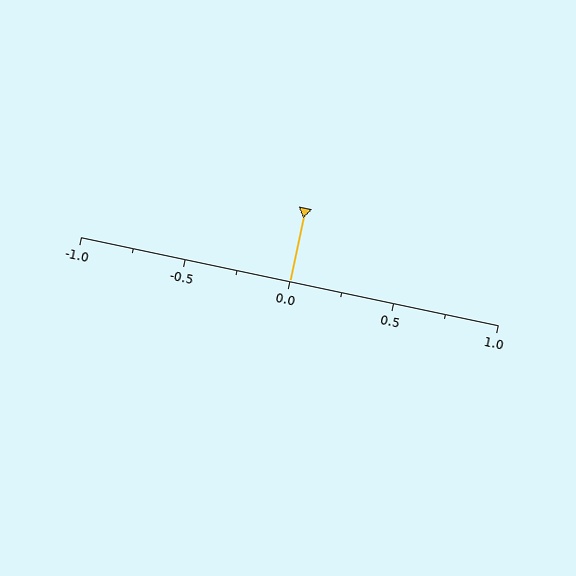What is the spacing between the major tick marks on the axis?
The major ticks are spaced 0.5 apart.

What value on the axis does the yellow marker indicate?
The marker indicates approximately 0.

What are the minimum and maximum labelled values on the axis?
The axis runs from -1.0 to 1.0.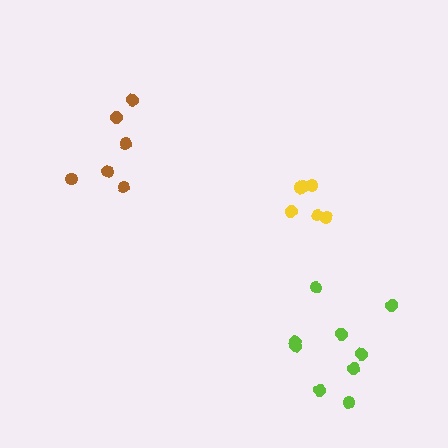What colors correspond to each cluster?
The clusters are colored: lime, yellow, brown.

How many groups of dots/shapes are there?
There are 3 groups.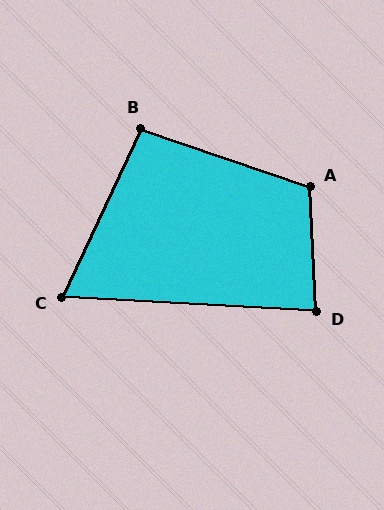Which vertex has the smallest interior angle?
C, at approximately 68 degrees.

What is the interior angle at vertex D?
Approximately 84 degrees (acute).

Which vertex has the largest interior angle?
A, at approximately 112 degrees.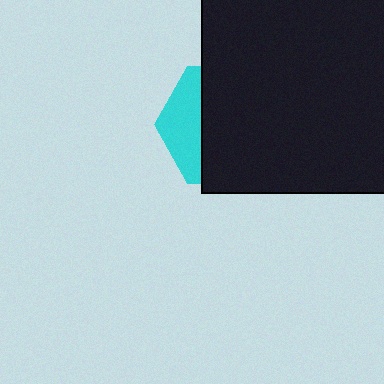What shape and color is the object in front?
The object in front is a black rectangle.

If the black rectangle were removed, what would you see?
You would see the complete cyan hexagon.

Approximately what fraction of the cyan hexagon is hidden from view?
Roughly 70% of the cyan hexagon is hidden behind the black rectangle.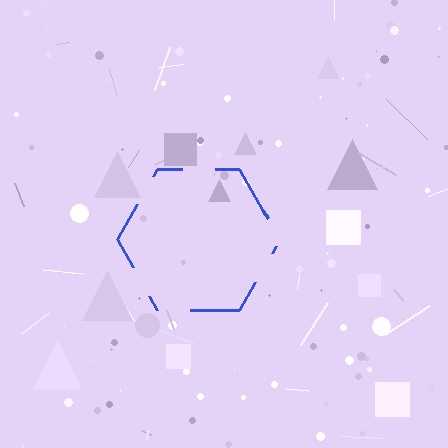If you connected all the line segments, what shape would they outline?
They would outline a hexagon.